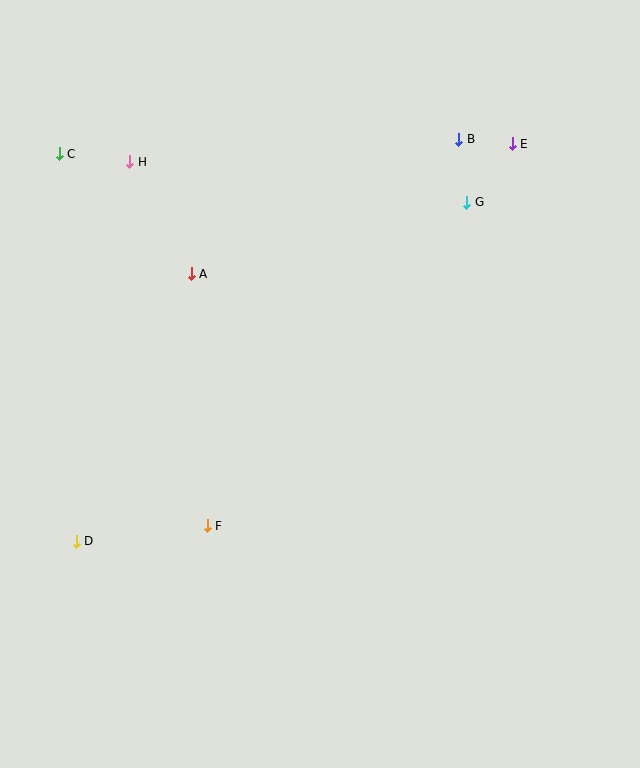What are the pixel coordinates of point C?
Point C is at (59, 154).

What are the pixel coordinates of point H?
Point H is at (130, 162).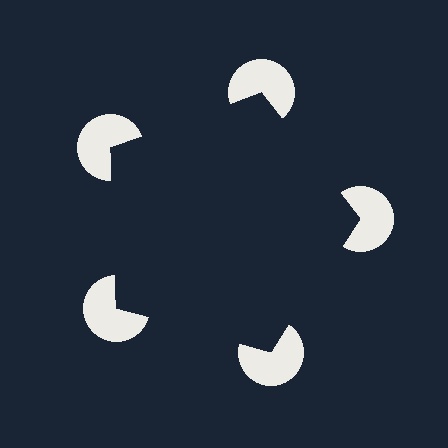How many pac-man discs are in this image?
There are 5 — one at each vertex of the illusory pentagon.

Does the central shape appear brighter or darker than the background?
It typically appears slightly darker than the background, even though no actual brightness change is drawn.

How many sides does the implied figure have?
5 sides.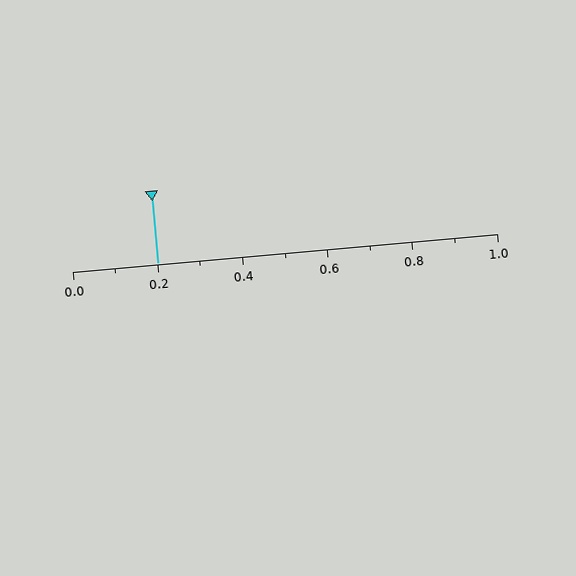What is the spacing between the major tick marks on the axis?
The major ticks are spaced 0.2 apart.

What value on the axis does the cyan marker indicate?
The marker indicates approximately 0.2.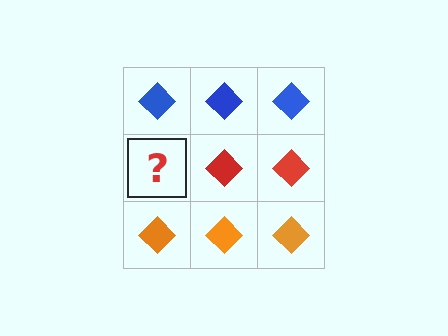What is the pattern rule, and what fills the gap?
The rule is that each row has a consistent color. The gap should be filled with a red diamond.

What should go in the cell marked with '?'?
The missing cell should contain a red diamond.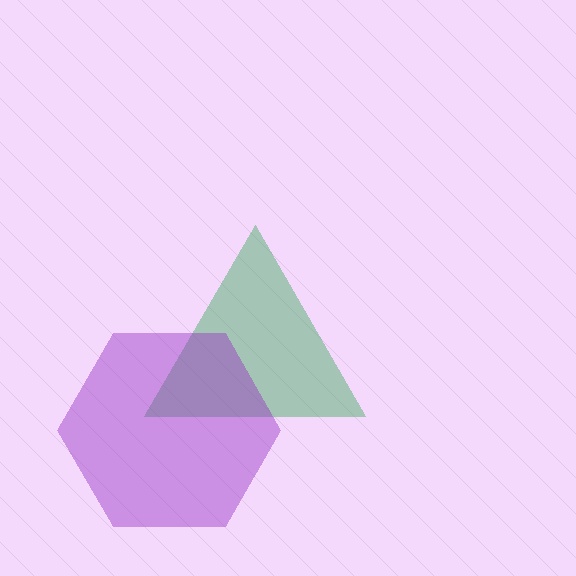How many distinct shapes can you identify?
There are 2 distinct shapes: a green triangle, a purple hexagon.